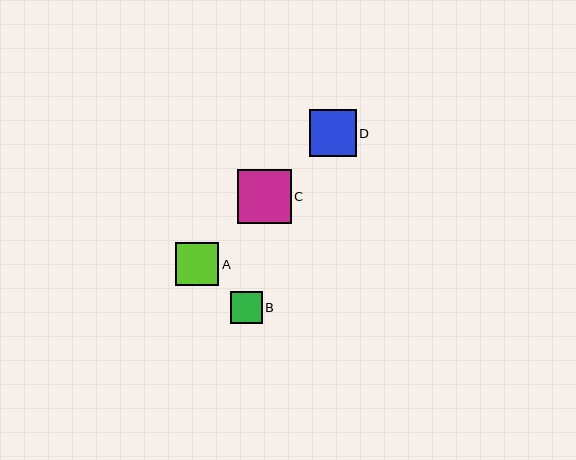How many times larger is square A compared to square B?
Square A is approximately 1.3 times the size of square B.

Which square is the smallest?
Square B is the smallest with a size of approximately 32 pixels.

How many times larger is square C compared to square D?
Square C is approximately 1.1 times the size of square D.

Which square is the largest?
Square C is the largest with a size of approximately 54 pixels.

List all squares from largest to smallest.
From largest to smallest: C, D, A, B.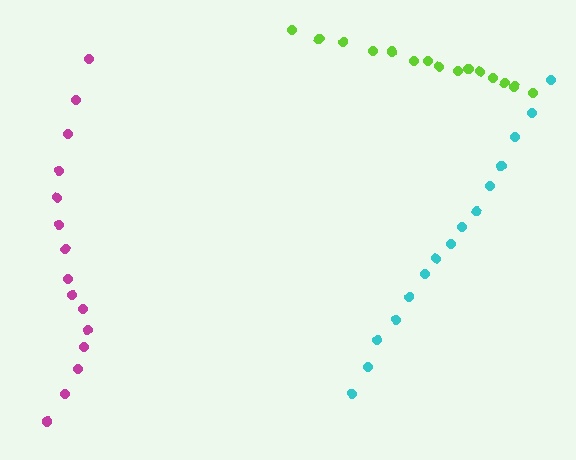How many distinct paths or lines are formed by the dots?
There are 3 distinct paths.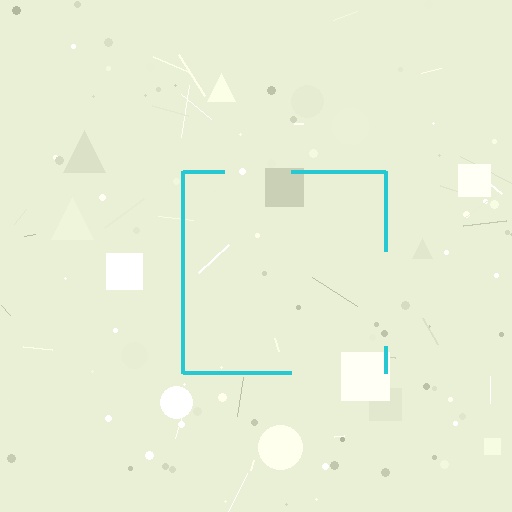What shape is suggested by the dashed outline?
The dashed outline suggests a square.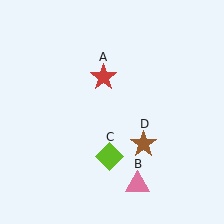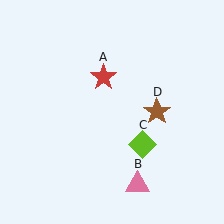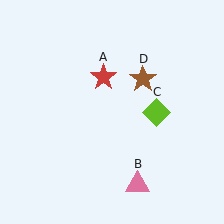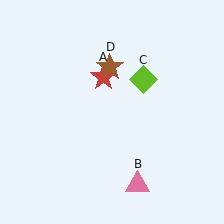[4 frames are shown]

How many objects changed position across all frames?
2 objects changed position: lime diamond (object C), brown star (object D).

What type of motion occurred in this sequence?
The lime diamond (object C), brown star (object D) rotated counterclockwise around the center of the scene.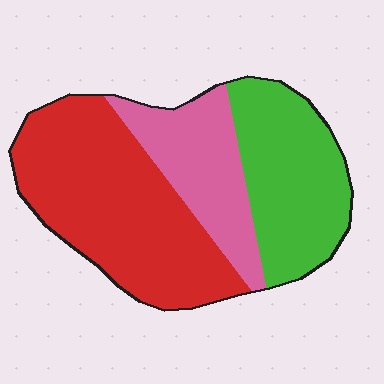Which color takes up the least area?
Pink, at roughly 25%.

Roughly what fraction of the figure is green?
Green covers about 30% of the figure.